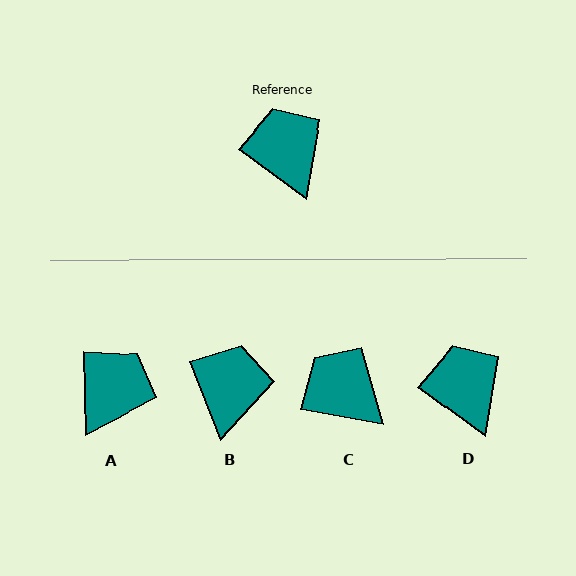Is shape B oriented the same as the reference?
No, it is off by about 33 degrees.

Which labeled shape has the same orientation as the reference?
D.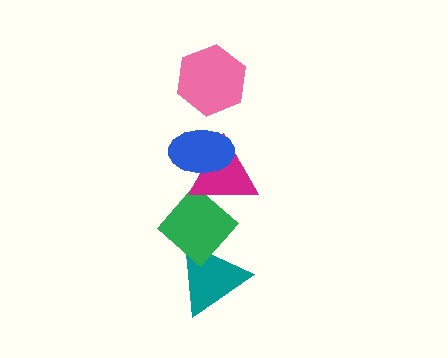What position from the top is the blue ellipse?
The blue ellipse is 2nd from the top.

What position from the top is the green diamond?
The green diamond is 4th from the top.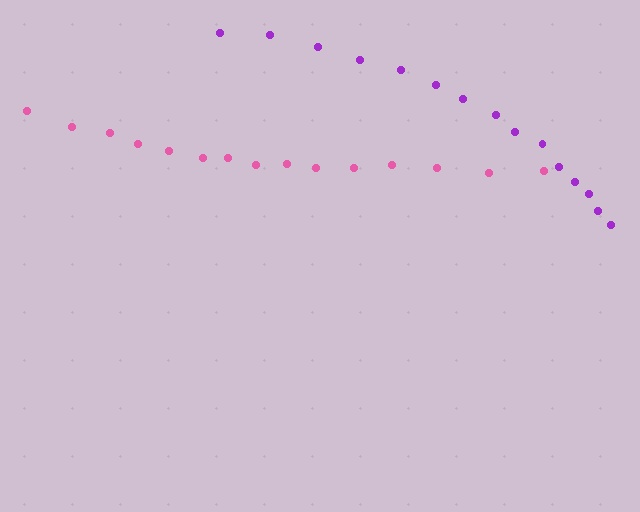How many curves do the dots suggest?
There are 2 distinct paths.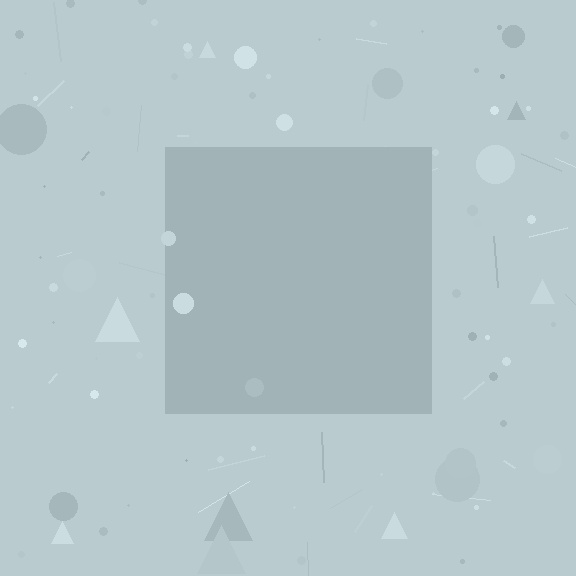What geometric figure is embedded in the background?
A square is embedded in the background.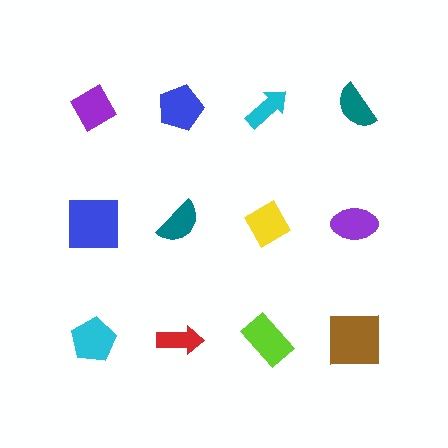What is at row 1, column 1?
A purple diamond.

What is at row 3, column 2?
A red arrow.